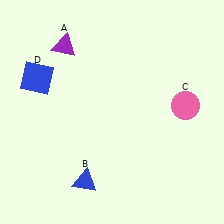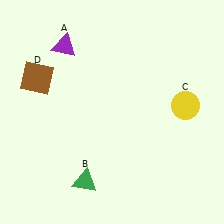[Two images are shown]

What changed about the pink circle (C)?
In Image 1, C is pink. In Image 2, it changed to yellow.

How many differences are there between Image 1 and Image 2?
There are 3 differences between the two images.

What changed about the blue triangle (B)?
In Image 1, B is blue. In Image 2, it changed to green.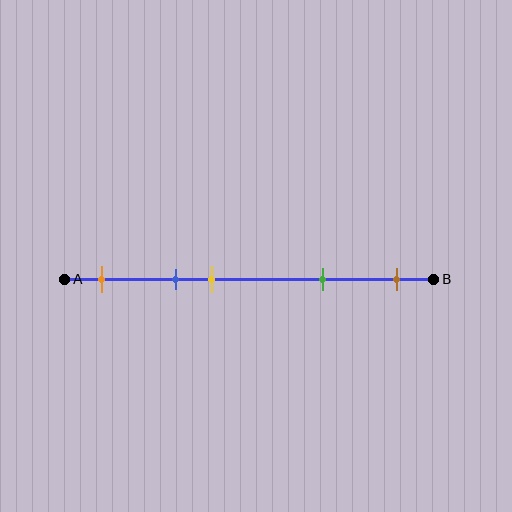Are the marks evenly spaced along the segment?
No, the marks are not evenly spaced.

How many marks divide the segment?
There are 5 marks dividing the segment.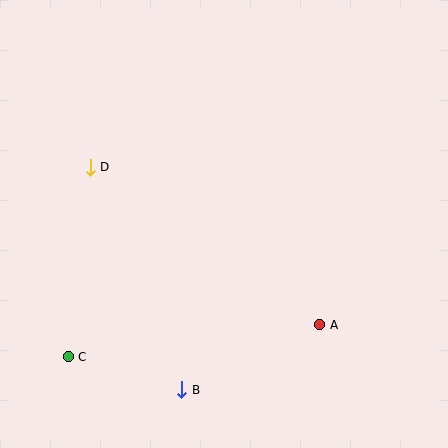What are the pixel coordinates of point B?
Point B is at (182, 390).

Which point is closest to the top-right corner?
Point A is closest to the top-right corner.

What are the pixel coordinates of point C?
Point C is at (68, 357).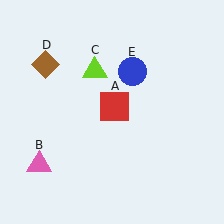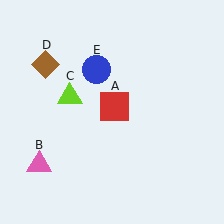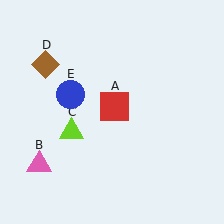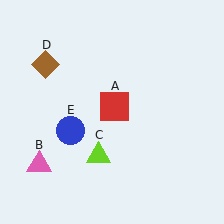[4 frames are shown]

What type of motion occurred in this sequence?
The lime triangle (object C), blue circle (object E) rotated counterclockwise around the center of the scene.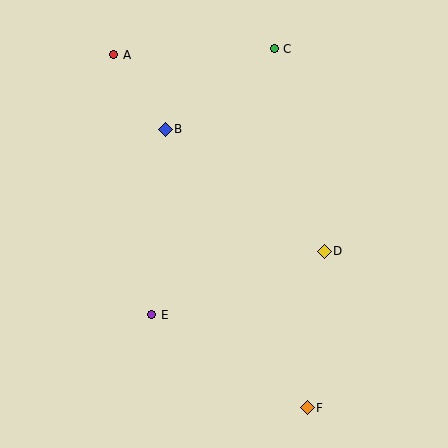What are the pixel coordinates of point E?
Point E is at (152, 315).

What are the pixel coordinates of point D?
Point D is at (324, 251).